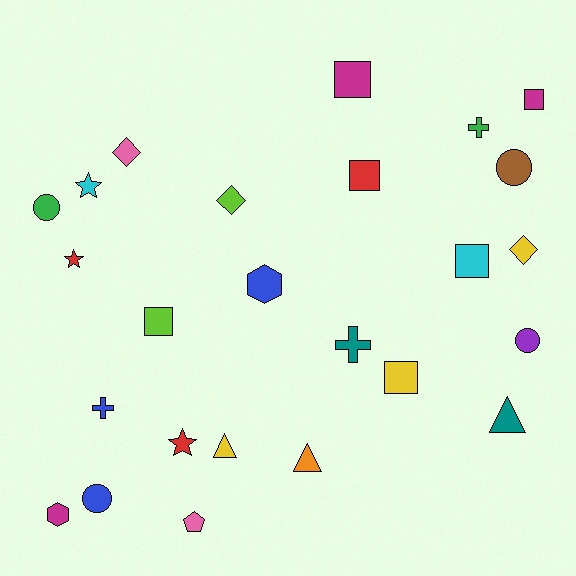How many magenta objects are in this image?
There are 3 magenta objects.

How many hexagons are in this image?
There are 2 hexagons.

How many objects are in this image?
There are 25 objects.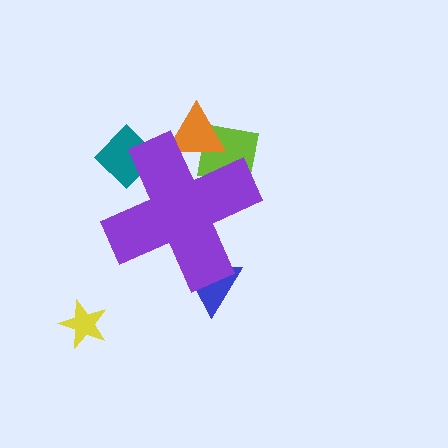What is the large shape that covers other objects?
A purple cross.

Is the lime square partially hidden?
Yes, the lime square is partially hidden behind the purple cross.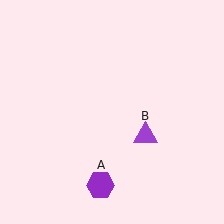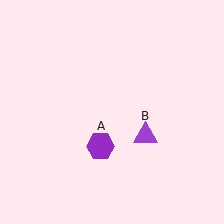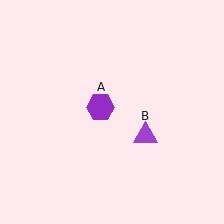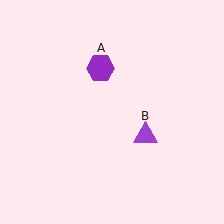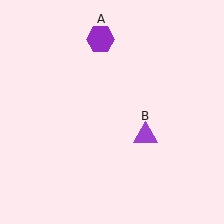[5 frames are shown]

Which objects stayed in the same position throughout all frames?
Purple triangle (object B) remained stationary.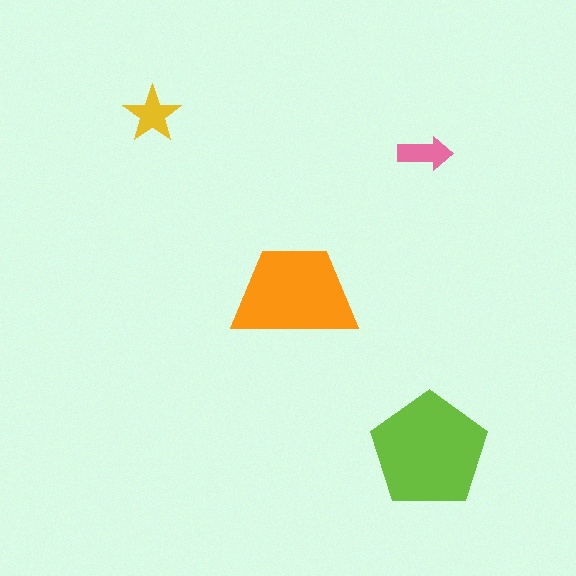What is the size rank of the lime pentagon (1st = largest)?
1st.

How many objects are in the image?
There are 4 objects in the image.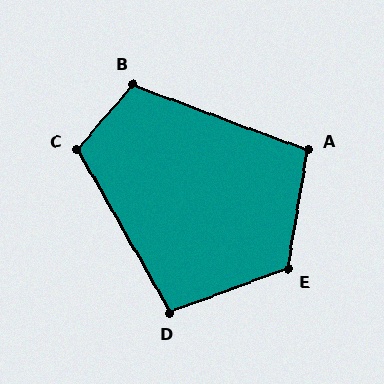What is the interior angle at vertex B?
Approximately 110 degrees (obtuse).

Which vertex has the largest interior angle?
E, at approximately 120 degrees.